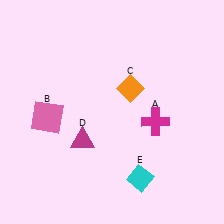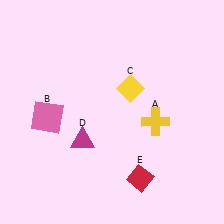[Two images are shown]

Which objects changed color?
A changed from magenta to yellow. C changed from orange to yellow. E changed from cyan to red.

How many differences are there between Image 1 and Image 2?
There are 3 differences between the two images.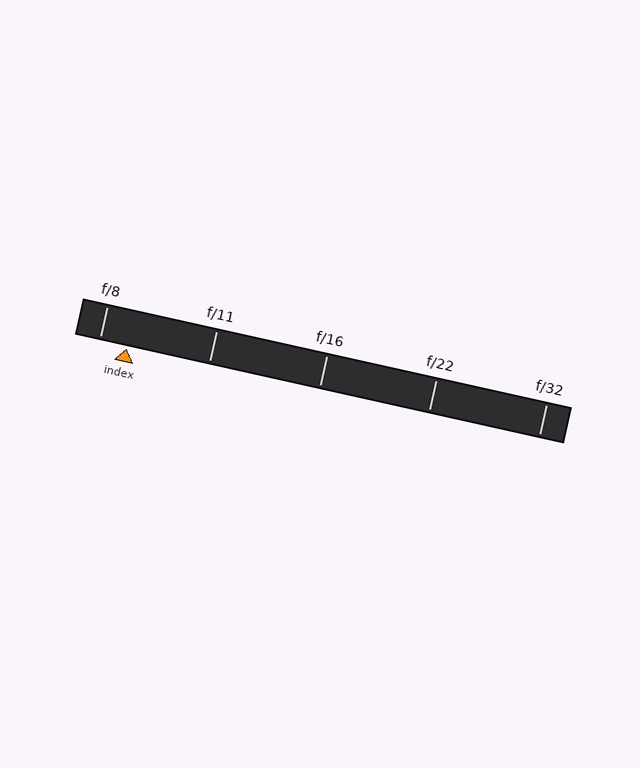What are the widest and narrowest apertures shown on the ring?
The widest aperture shown is f/8 and the narrowest is f/32.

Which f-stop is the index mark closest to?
The index mark is closest to f/8.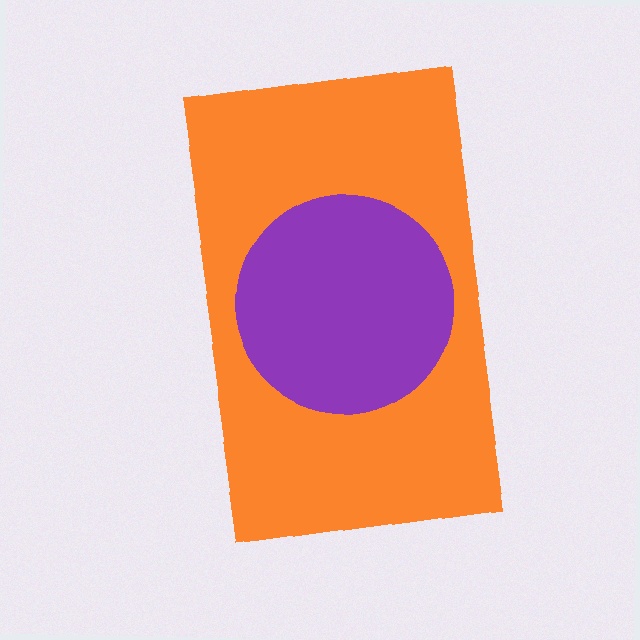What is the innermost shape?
The purple circle.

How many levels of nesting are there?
2.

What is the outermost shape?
The orange rectangle.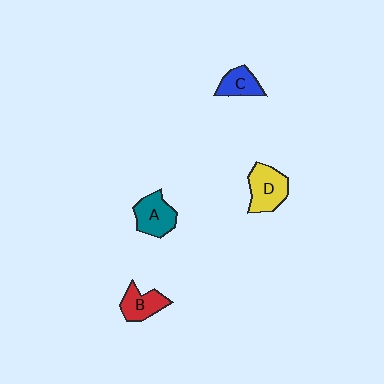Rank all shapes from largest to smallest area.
From largest to smallest: D (yellow), A (teal), B (red), C (blue).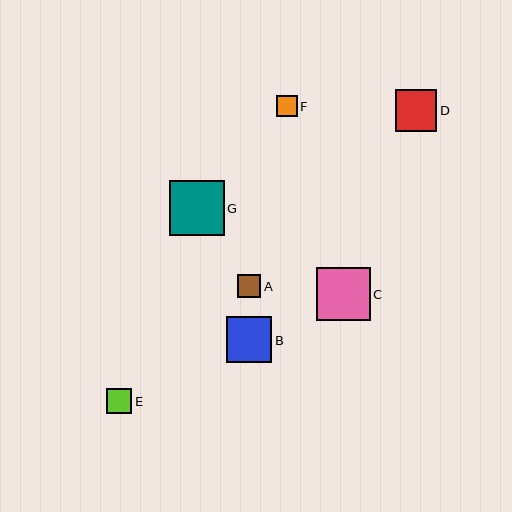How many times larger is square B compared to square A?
Square B is approximately 1.9 times the size of square A.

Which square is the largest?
Square G is the largest with a size of approximately 54 pixels.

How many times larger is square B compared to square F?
Square B is approximately 2.2 times the size of square F.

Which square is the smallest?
Square F is the smallest with a size of approximately 21 pixels.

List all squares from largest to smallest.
From largest to smallest: G, C, B, D, E, A, F.